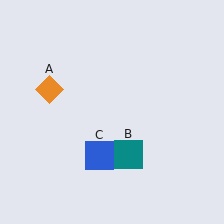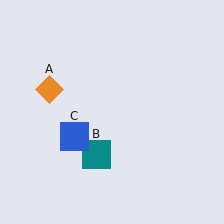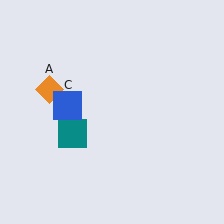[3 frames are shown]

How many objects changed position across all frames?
2 objects changed position: teal square (object B), blue square (object C).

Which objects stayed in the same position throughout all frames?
Orange diamond (object A) remained stationary.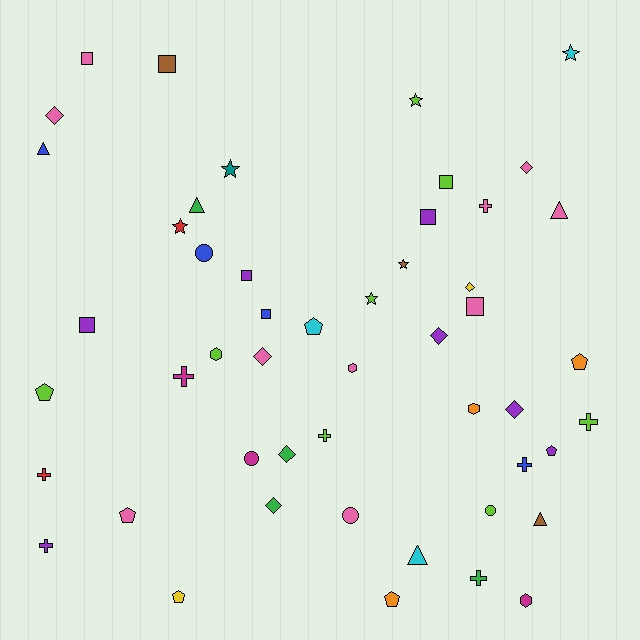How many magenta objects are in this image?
There are 3 magenta objects.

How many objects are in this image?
There are 50 objects.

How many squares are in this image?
There are 8 squares.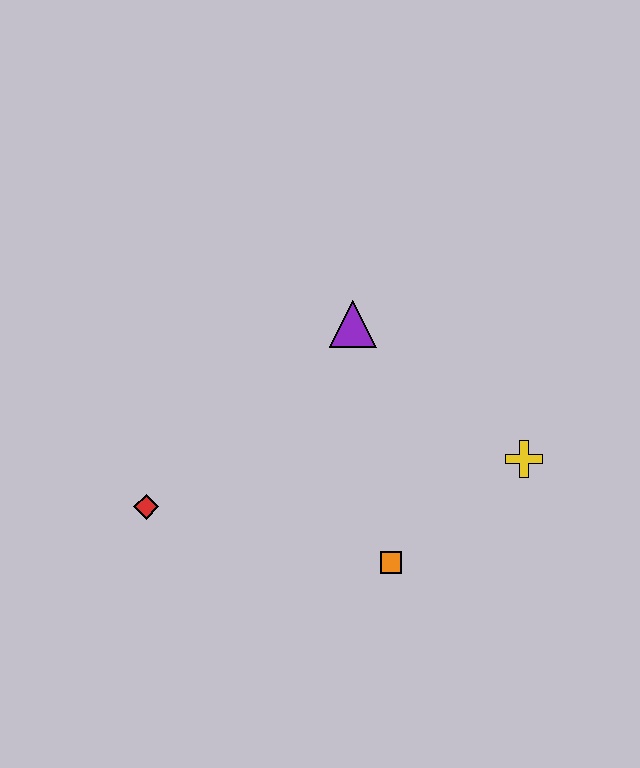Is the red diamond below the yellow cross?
Yes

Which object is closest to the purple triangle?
The yellow cross is closest to the purple triangle.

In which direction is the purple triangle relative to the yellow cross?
The purple triangle is to the left of the yellow cross.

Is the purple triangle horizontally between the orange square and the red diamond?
Yes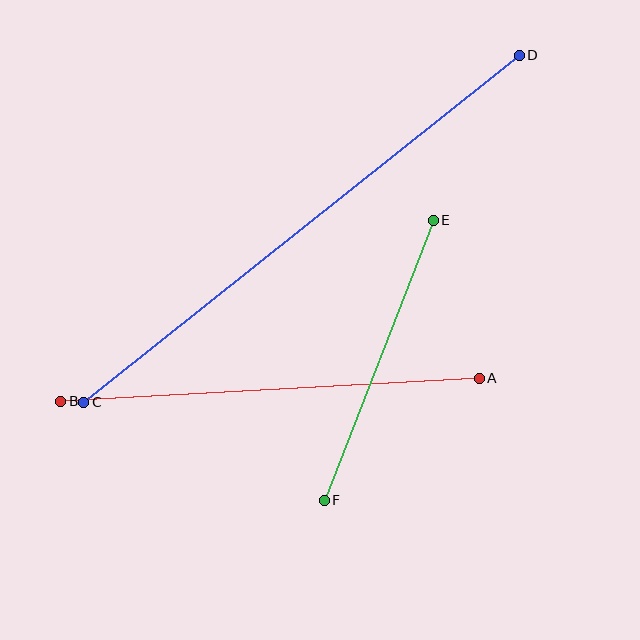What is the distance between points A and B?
The distance is approximately 419 pixels.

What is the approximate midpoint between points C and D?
The midpoint is at approximately (301, 229) pixels.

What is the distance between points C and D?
The distance is approximately 557 pixels.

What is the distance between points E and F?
The distance is approximately 301 pixels.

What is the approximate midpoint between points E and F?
The midpoint is at approximately (379, 360) pixels.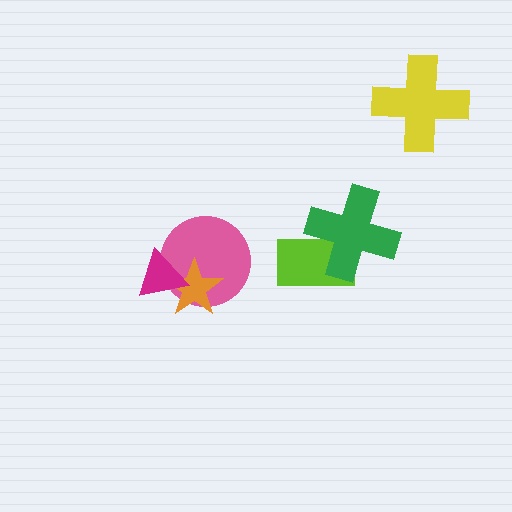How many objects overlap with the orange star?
2 objects overlap with the orange star.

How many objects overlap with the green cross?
1 object overlaps with the green cross.